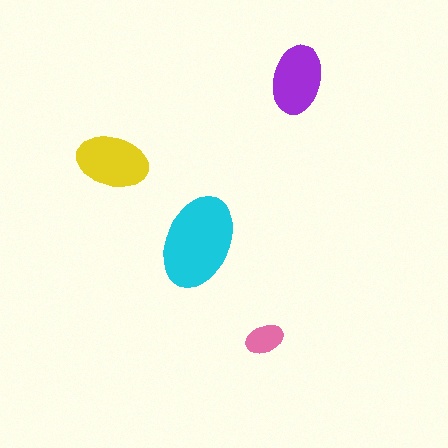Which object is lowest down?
The pink ellipse is bottommost.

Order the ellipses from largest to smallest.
the cyan one, the yellow one, the purple one, the pink one.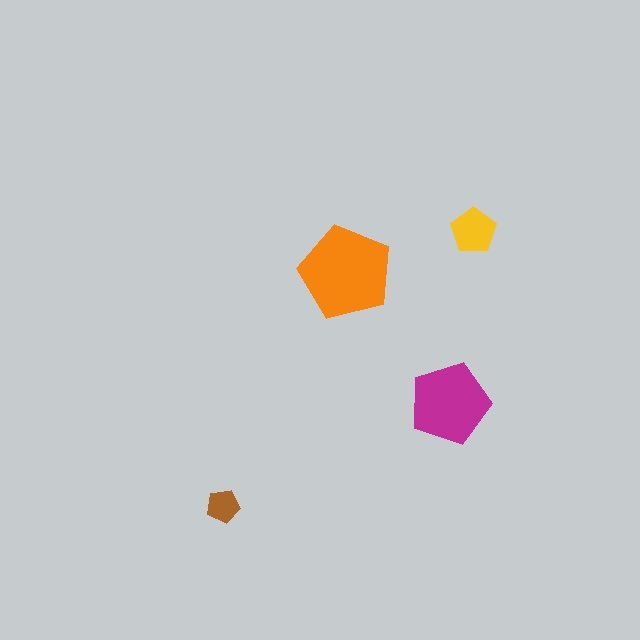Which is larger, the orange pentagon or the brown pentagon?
The orange one.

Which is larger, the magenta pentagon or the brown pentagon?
The magenta one.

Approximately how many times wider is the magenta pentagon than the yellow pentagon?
About 2 times wider.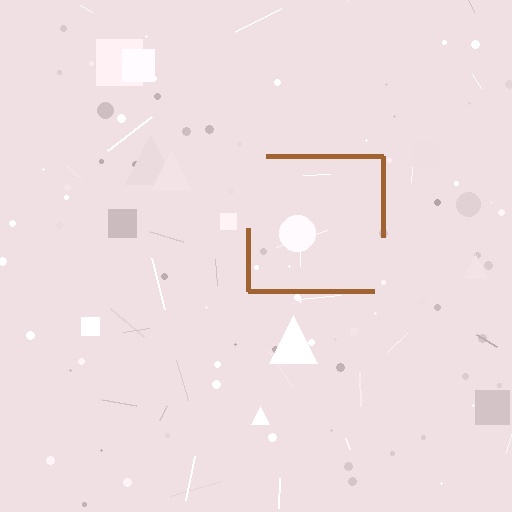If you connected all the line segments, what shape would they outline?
They would outline a square.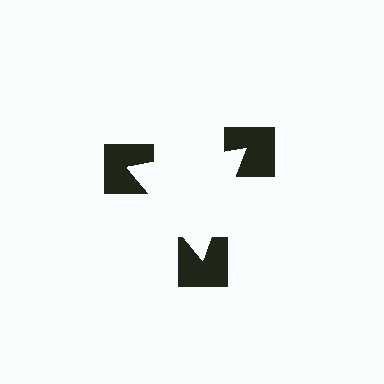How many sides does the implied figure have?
3 sides.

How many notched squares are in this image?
There are 3 — one at each vertex of the illusory triangle.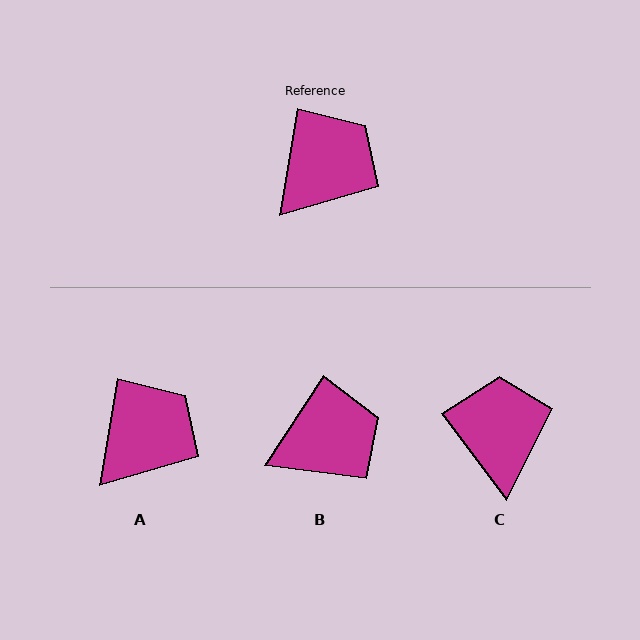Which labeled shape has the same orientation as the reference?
A.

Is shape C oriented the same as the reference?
No, it is off by about 47 degrees.